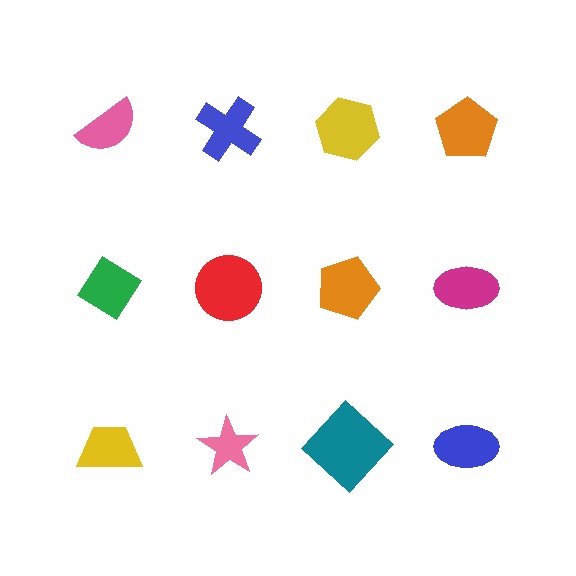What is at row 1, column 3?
A yellow hexagon.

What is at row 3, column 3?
A teal diamond.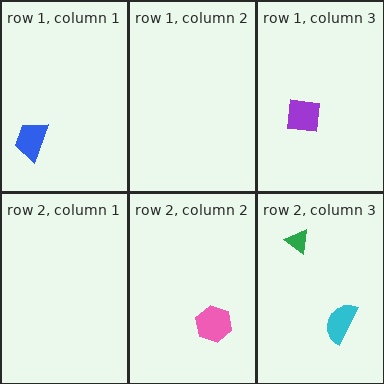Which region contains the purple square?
The row 1, column 3 region.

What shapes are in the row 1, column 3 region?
The purple square.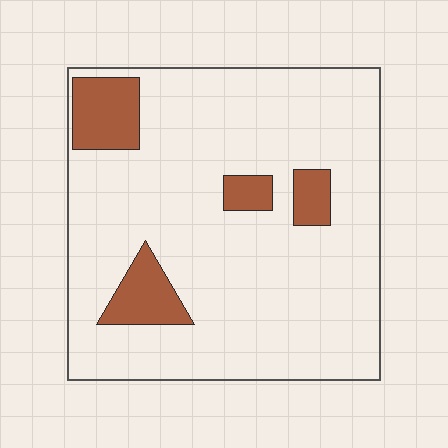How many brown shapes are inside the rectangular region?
4.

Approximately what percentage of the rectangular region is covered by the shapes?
Approximately 15%.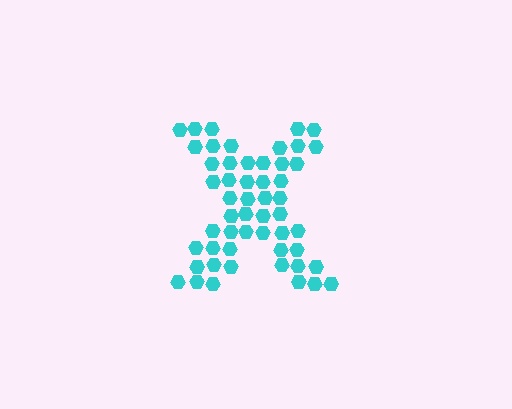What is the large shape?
The large shape is the letter X.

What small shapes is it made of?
It is made of small hexagons.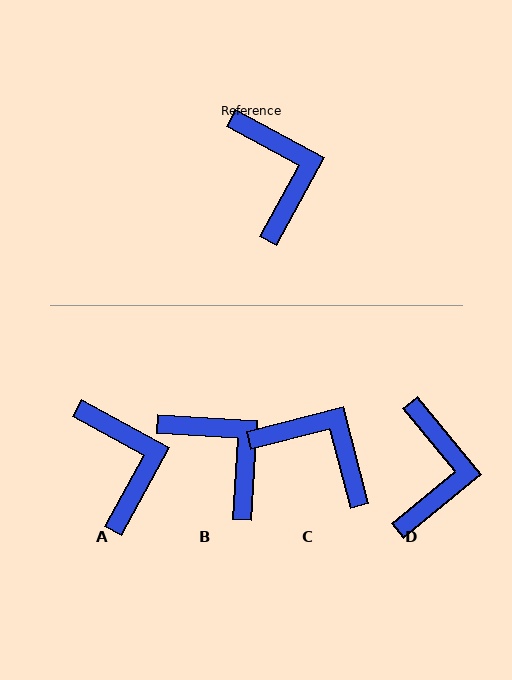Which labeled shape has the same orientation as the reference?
A.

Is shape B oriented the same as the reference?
No, it is off by about 25 degrees.